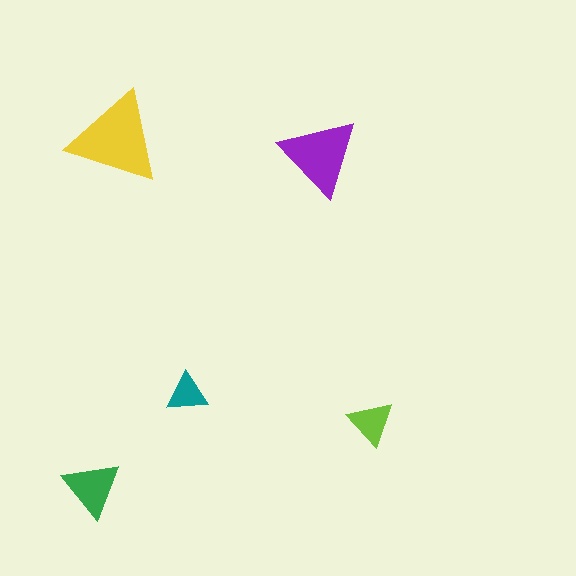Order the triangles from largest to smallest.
the yellow one, the purple one, the green one, the lime one, the teal one.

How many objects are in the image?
There are 5 objects in the image.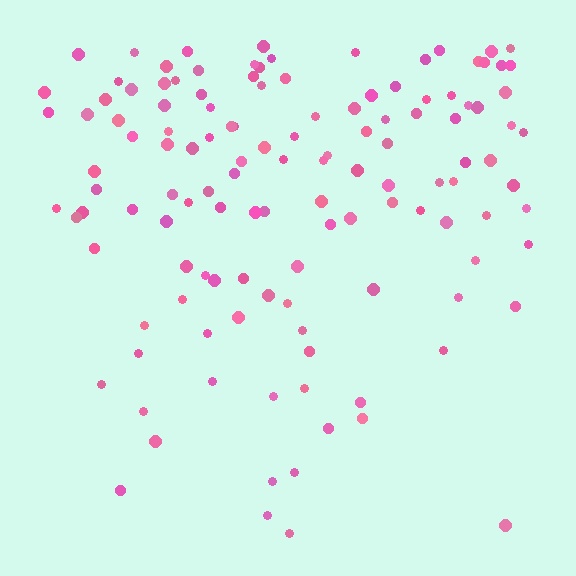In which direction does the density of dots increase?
From bottom to top, with the top side densest.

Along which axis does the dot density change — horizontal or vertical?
Vertical.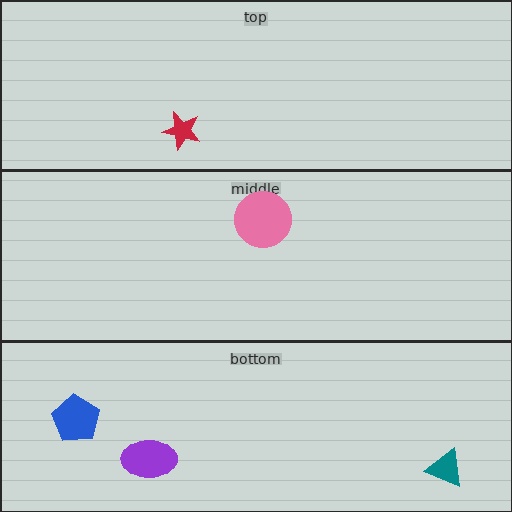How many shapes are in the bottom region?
3.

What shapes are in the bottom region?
The purple ellipse, the blue pentagon, the teal triangle.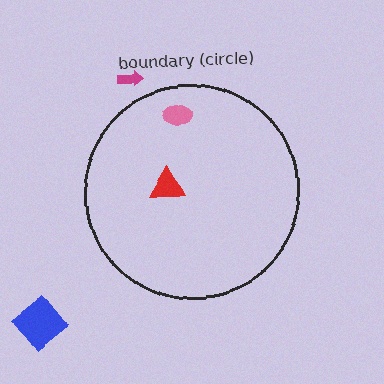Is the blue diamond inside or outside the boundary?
Outside.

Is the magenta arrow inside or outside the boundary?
Outside.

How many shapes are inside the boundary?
2 inside, 2 outside.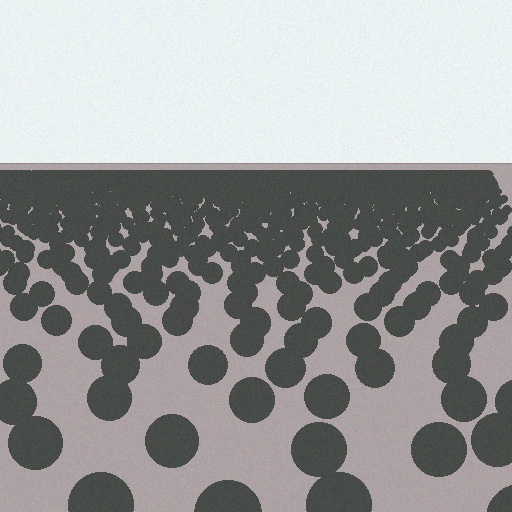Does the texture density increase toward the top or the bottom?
Density increases toward the top.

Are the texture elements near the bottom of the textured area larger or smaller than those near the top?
Larger. Near the bottom, elements are closer to the viewer and appear at a bigger on-screen size.